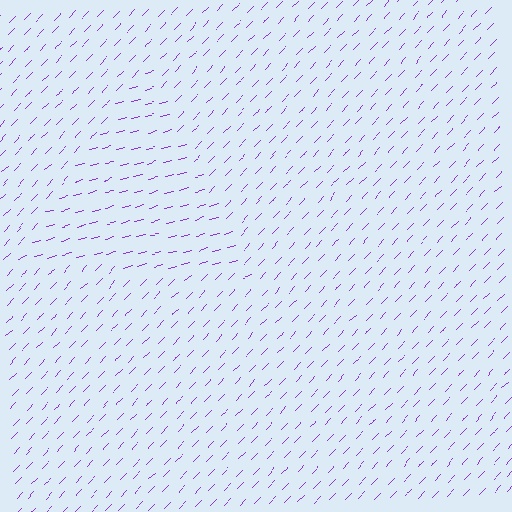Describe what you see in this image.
The image is filled with small purple line segments. A triangle region in the image has lines oriented differently from the surrounding lines, creating a visible texture boundary.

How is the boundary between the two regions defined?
The boundary is defined purely by a change in line orientation (approximately 30 degrees difference). All lines are the same color and thickness.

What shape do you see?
I see a triangle.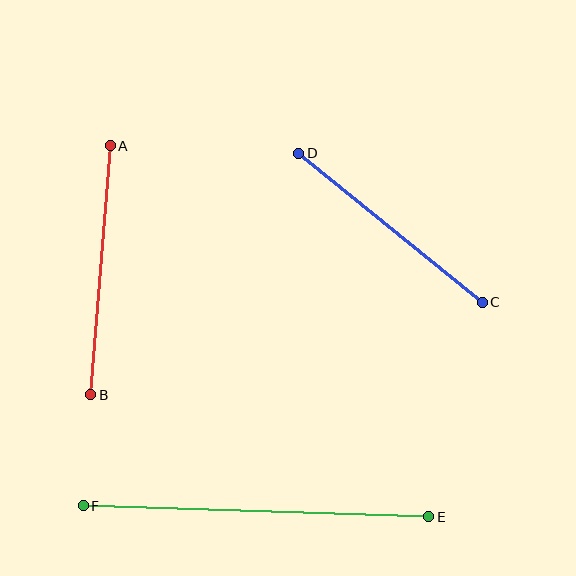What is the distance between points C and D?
The distance is approximately 236 pixels.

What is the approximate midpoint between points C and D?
The midpoint is at approximately (390, 228) pixels.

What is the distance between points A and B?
The distance is approximately 250 pixels.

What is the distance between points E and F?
The distance is approximately 346 pixels.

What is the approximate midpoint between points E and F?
The midpoint is at approximately (256, 511) pixels.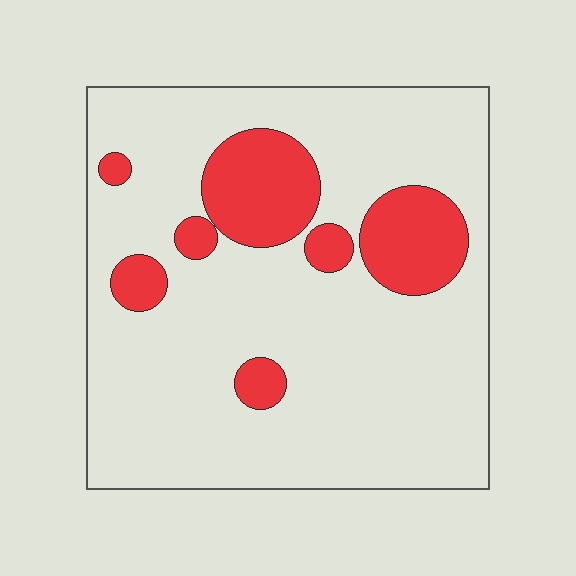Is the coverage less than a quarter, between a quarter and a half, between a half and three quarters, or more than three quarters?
Less than a quarter.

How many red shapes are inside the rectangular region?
7.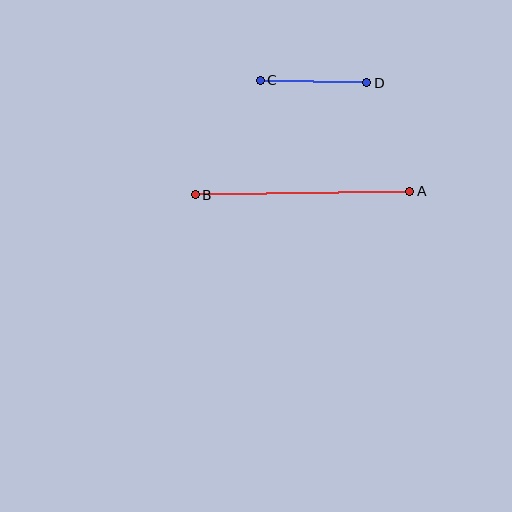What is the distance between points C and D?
The distance is approximately 107 pixels.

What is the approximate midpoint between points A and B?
The midpoint is at approximately (303, 193) pixels.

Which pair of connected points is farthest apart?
Points A and B are farthest apart.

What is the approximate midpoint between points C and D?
The midpoint is at approximately (314, 82) pixels.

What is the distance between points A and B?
The distance is approximately 215 pixels.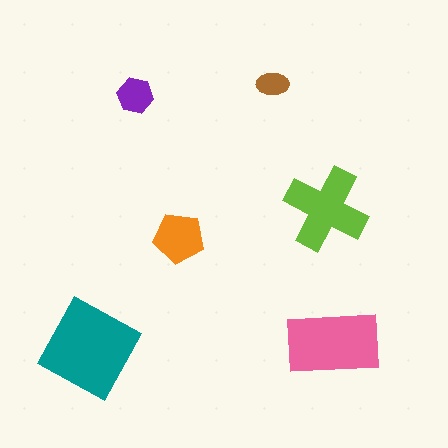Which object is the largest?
The teal diamond.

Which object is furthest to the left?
The teal diamond is leftmost.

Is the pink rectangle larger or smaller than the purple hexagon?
Larger.